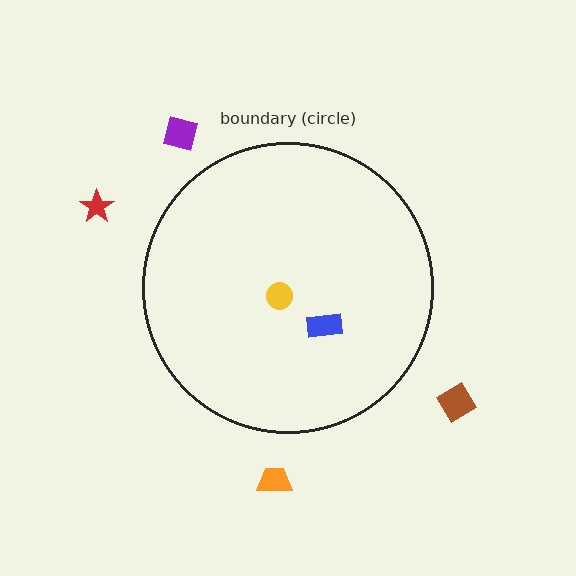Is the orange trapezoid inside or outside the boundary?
Outside.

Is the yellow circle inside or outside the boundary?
Inside.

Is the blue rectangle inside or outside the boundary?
Inside.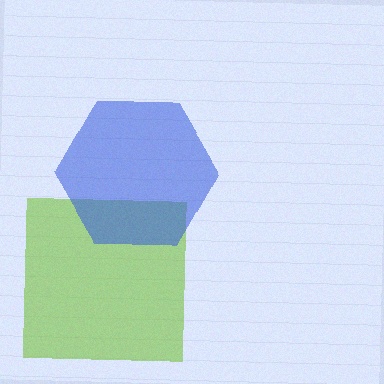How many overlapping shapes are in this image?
There are 2 overlapping shapes in the image.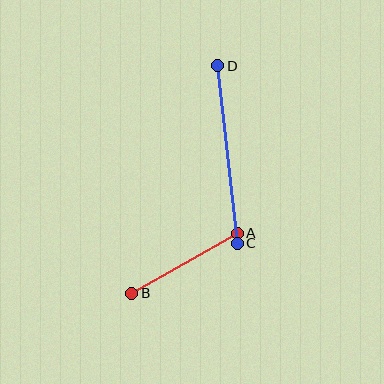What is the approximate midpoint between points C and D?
The midpoint is at approximately (228, 155) pixels.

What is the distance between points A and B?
The distance is approximately 122 pixels.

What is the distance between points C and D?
The distance is approximately 179 pixels.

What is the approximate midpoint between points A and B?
The midpoint is at approximately (184, 263) pixels.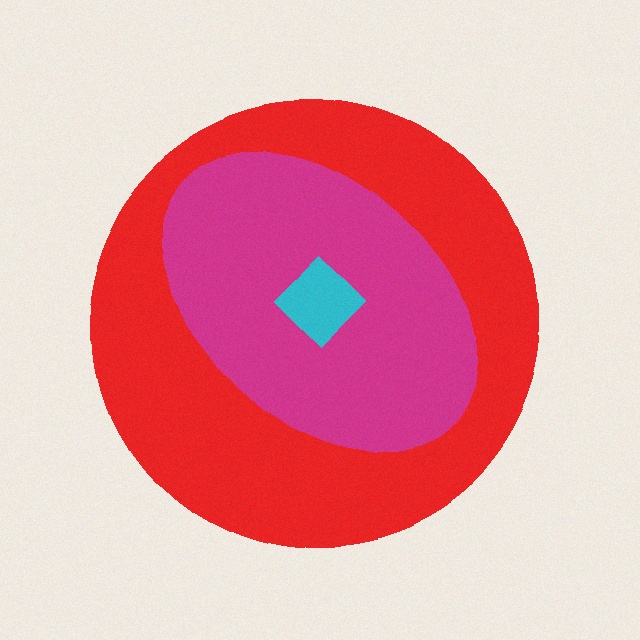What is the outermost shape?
The red circle.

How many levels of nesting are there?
3.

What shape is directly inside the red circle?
The magenta ellipse.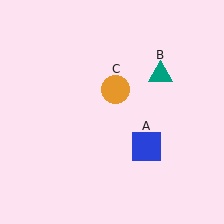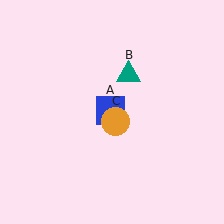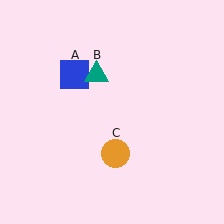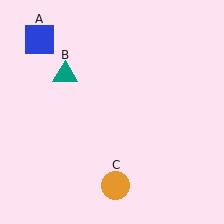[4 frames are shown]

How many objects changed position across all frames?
3 objects changed position: blue square (object A), teal triangle (object B), orange circle (object C).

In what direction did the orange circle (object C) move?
The orange circle (object C) moved down.